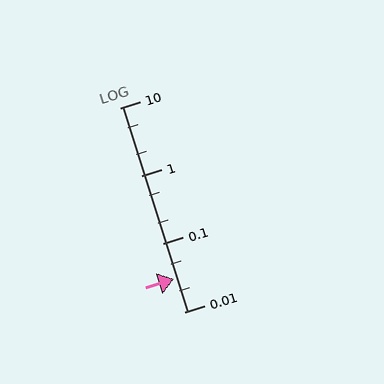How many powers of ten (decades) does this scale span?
The scale spans 3 decades, from 0.01 to 10.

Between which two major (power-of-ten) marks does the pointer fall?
The pointer is between 0.01 and 0.1.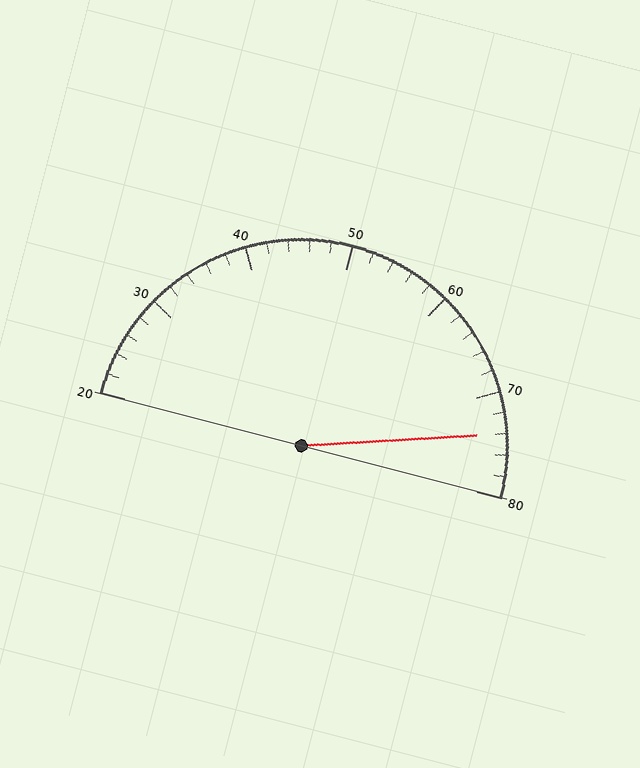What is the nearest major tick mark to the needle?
The nearest major tick mark is 70.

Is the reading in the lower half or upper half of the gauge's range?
The reading is in the upper half of the range (20 to 80).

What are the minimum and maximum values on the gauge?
The gauge ranges from 20 to 80.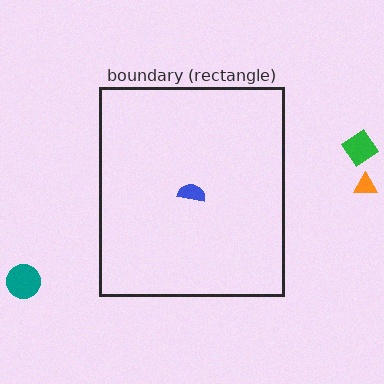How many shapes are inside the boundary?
1 inside, 3 outside.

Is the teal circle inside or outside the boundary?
Outside.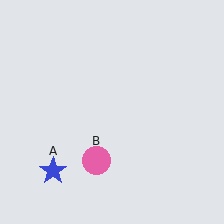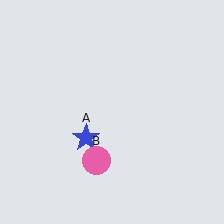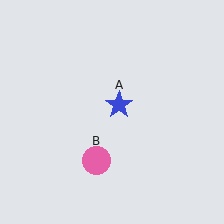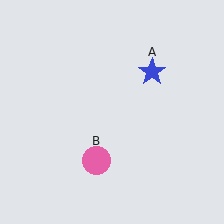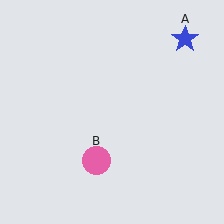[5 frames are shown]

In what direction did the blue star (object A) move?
The blue star (object A) moved up and to the right.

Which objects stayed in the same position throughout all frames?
Pink circle (object B) remained stationary.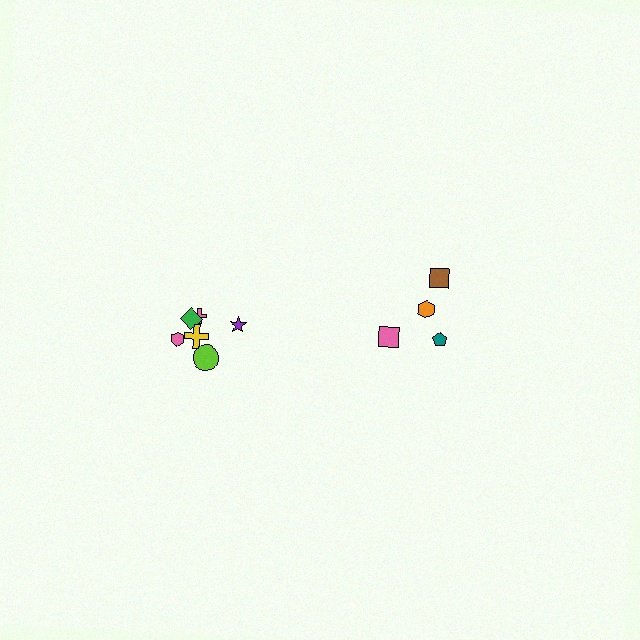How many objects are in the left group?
There are 6 objects.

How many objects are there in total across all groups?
There are 10 objects.